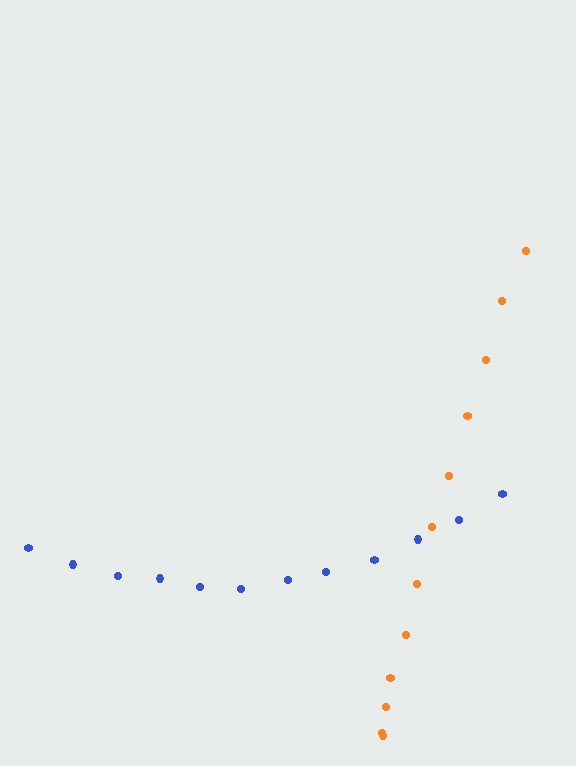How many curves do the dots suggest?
There are 2 distinct paths.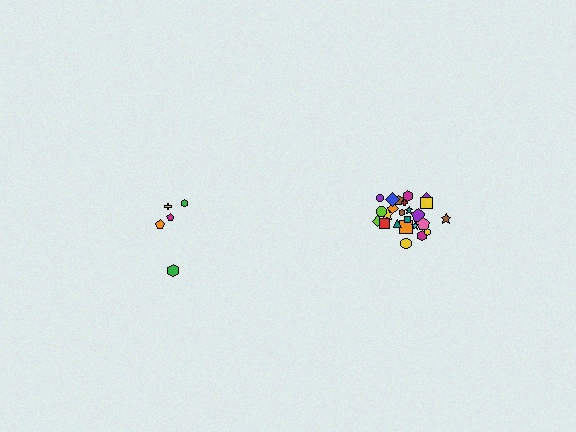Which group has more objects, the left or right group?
The right group.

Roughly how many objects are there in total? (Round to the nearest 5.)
Roughly 30 objects in total.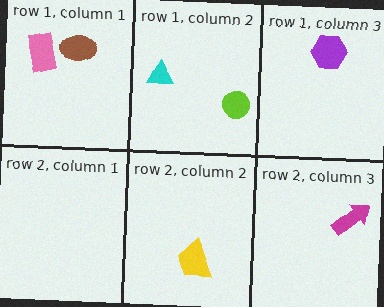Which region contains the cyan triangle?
The row 1, column 2 region.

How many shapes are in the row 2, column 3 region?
1.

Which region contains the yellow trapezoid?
The row 2, column 2 region.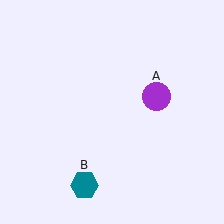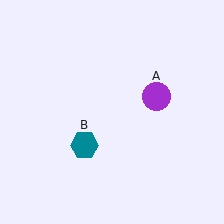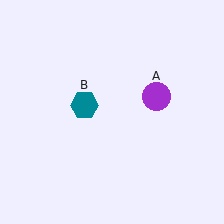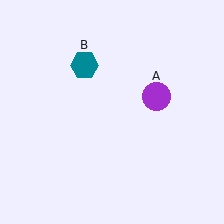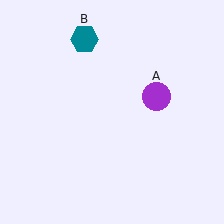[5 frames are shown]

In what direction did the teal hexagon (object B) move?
The teal hexagon (object B) moved up.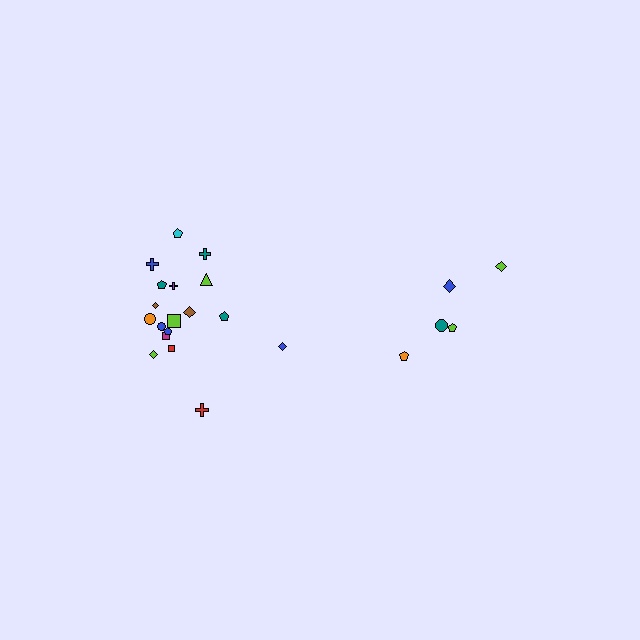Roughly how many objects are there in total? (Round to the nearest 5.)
Roughly 25 objects in total.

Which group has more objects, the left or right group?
The left group.